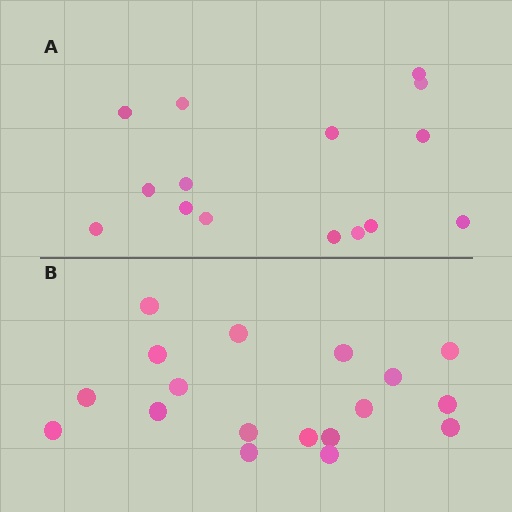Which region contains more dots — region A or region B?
Region B (the bottom region) has more dots.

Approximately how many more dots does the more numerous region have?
Region B has just a few more — roughly 2 or 3 more dots than region A.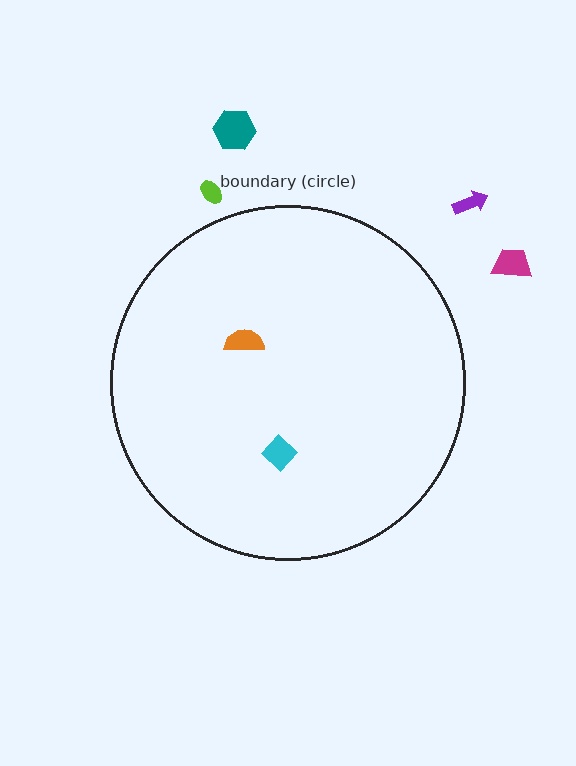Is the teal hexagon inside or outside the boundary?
Outside.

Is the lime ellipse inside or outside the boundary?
Outside.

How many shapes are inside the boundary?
2 inside, 4 outside.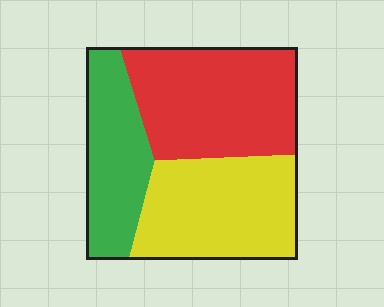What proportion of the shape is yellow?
Yellow takes up between a third and a half of the shape.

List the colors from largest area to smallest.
From largest to smallest: red, yellow, green.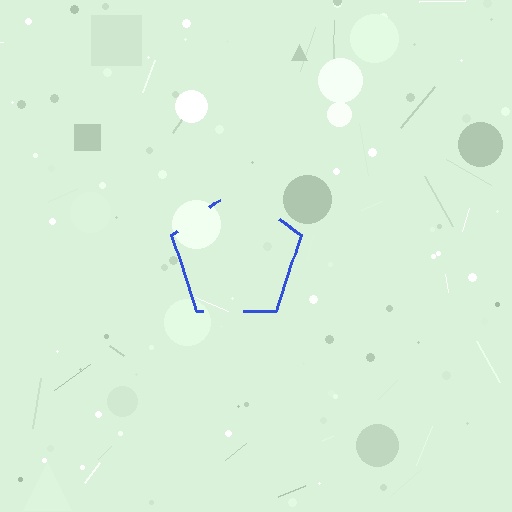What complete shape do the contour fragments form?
The contour fragments form a pentagon.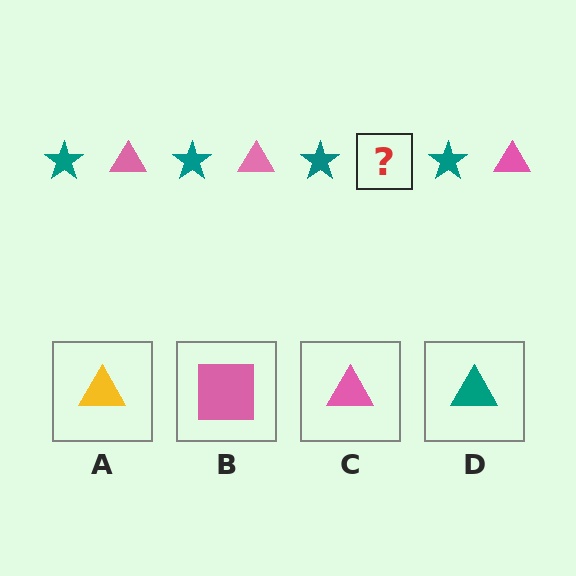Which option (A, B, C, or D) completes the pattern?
C.